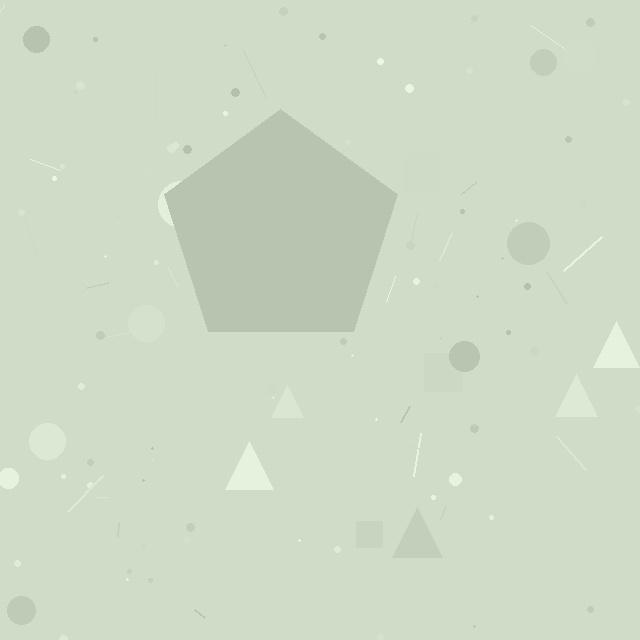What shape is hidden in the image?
A pentagon is hidden in the image.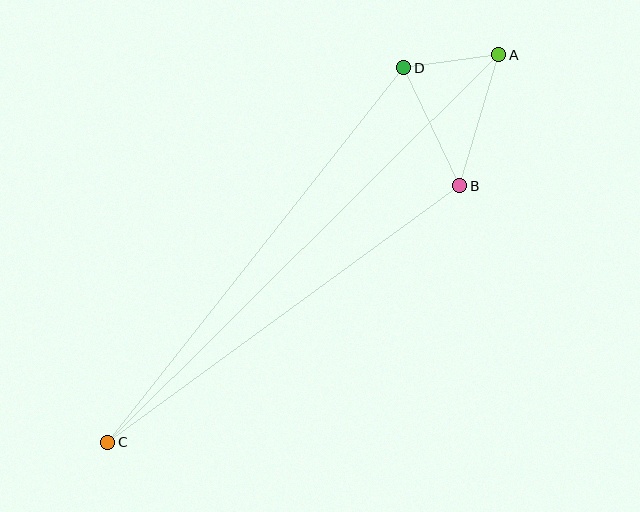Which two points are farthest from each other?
Points A and C are farthest from each other.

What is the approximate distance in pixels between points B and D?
The distance between B and D is approximately 130 pixels.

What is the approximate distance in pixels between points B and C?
The distance between B and C is approximately 436 pixels.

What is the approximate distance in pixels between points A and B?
The distance between A and B is approximately 136 pixels.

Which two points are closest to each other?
Points A and D are closest to each other.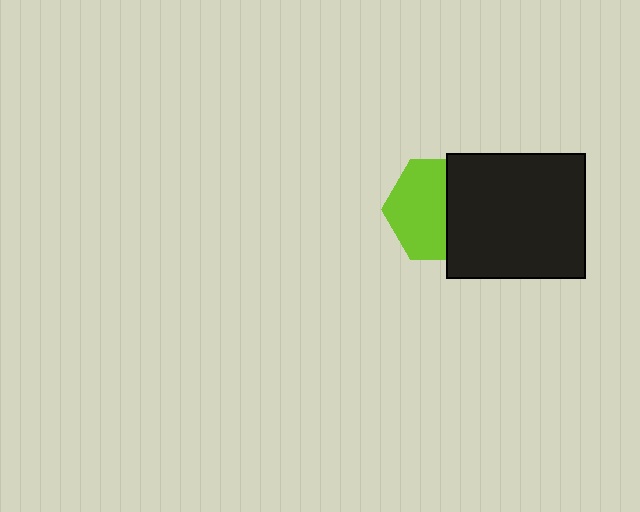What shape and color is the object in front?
The object in front is a black rectangle.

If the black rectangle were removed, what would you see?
You would see the complete lime hexagon.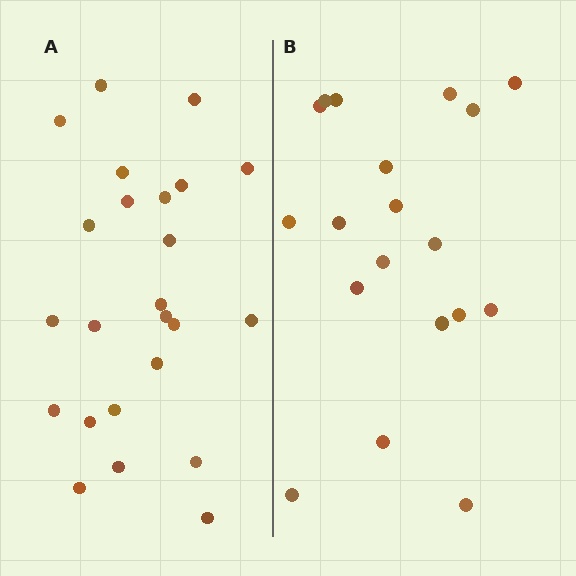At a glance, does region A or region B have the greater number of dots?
Region A (the left region) has more dots.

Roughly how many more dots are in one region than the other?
Region A has about 5 more dots than region B.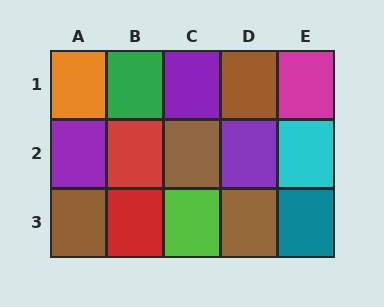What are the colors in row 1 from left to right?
Orange, green, purple, brown, magenta.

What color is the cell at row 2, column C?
Brown.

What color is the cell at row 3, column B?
Red.